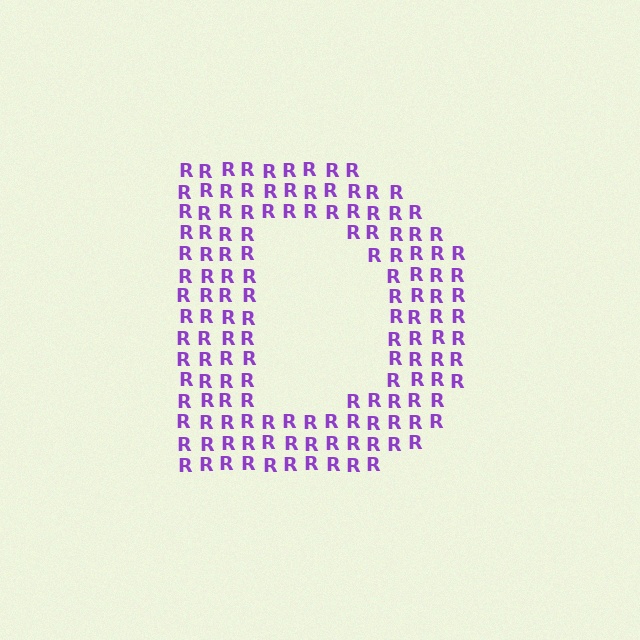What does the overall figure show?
The overall figure shows the letter D.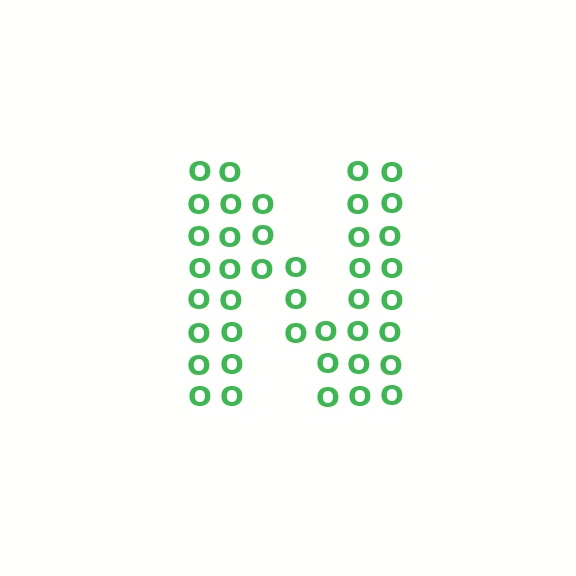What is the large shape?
The large shape is the letter N.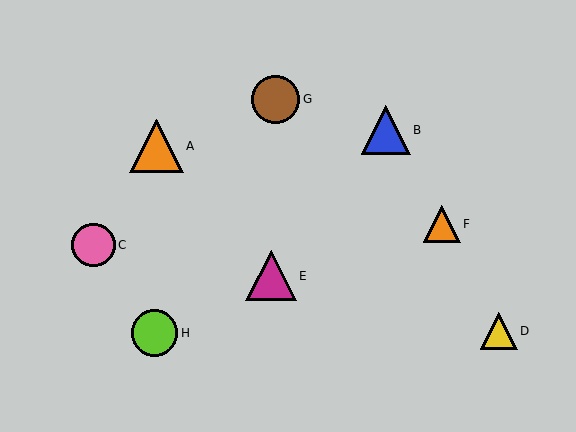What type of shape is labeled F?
Shape F is an orange triangle.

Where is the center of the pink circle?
The center of the pink circle is at (93, 245).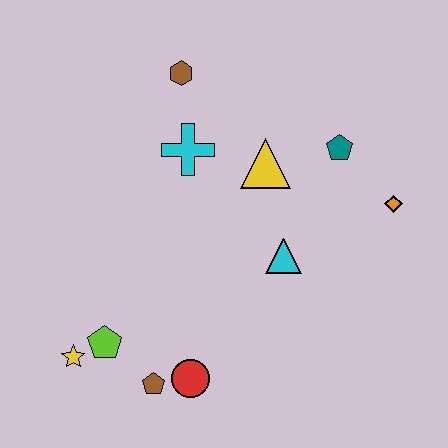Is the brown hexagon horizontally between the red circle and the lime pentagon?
Yes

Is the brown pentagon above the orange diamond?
No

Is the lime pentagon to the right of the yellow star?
Yes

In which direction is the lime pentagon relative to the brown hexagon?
The lime pentagon is below the brown hexagon.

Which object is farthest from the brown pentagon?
The brown hexagon is farthest from the brown pentagon.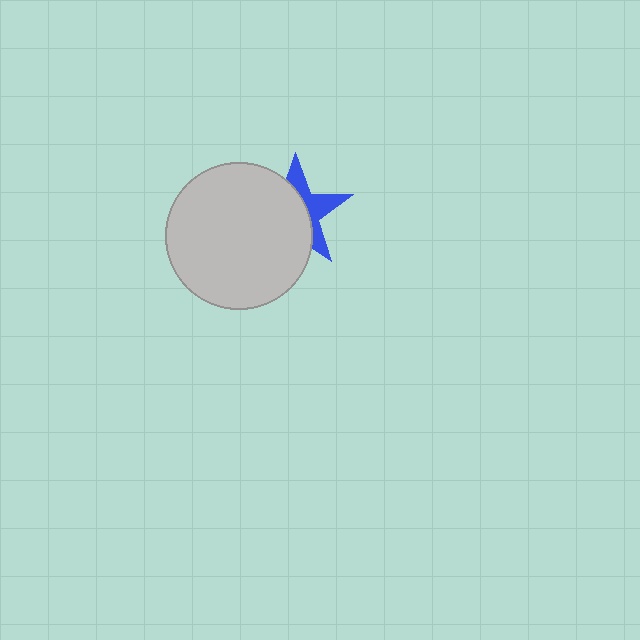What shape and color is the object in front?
The object in front is a light gray circle.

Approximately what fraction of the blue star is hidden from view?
Roughly 61% of the blue star is hidden behind the light gray circle.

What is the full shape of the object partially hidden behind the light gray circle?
The partially hidden object is a blue star.